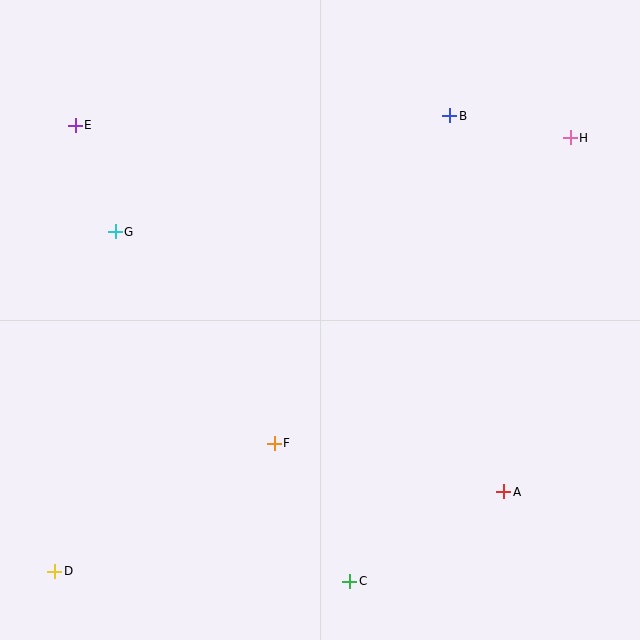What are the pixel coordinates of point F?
Point F is at (274, 443).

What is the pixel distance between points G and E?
The distance between G and E is 114 pixels.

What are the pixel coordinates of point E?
Point E is at (75, 125).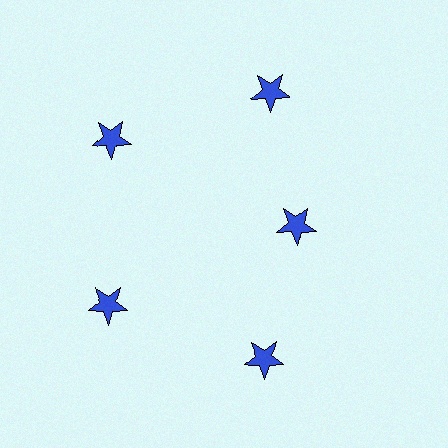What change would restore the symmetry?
The symmetry would be restored by moving it outward, back onto the ring so that all 5 stars sit at equal angles and equal distance from the center.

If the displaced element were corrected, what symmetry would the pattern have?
It would have 5-fold rotational symmetry — the pattern would map onto itself every 72 degrees.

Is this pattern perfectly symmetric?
No. The 5 blue stars are arranged in a ring, but one element near the 3 o'clock position is pulled inward toward the center, breaking the 5-fold rotational symmetry.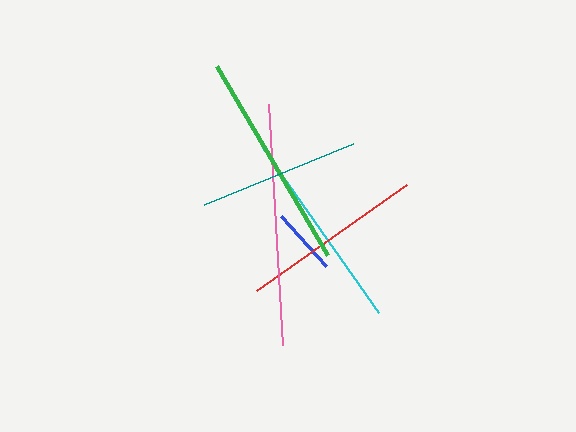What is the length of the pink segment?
The pink segment is approximately 241 pixels long.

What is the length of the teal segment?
The teal segment is approximately 161 pixels long.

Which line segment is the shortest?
The blue line is the shortest at approximately 67 pixels.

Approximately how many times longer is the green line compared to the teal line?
The green line is approximately 1.4 times the length of the teal line.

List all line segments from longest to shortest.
From longest to shortest: pink, green, cyan, red, teal, blue.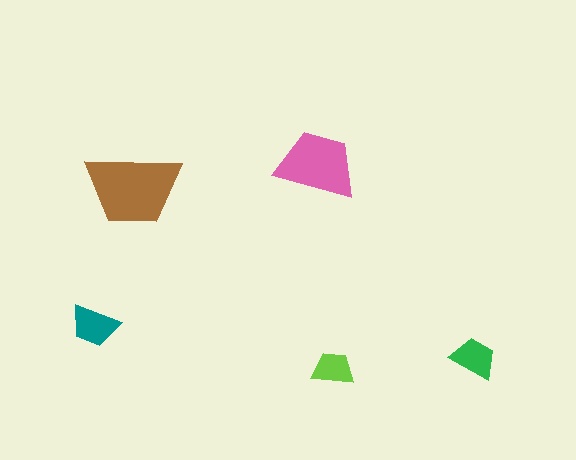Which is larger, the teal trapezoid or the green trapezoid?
The teal one.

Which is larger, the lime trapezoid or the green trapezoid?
The green one.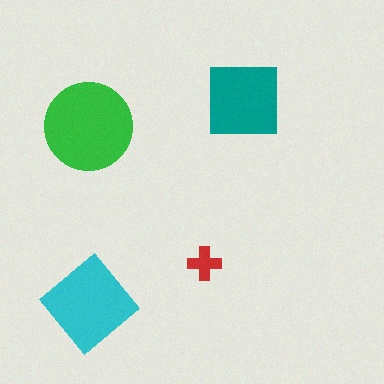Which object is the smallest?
The red cross.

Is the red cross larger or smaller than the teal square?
Smaller.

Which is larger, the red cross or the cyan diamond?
The cyan diamond.